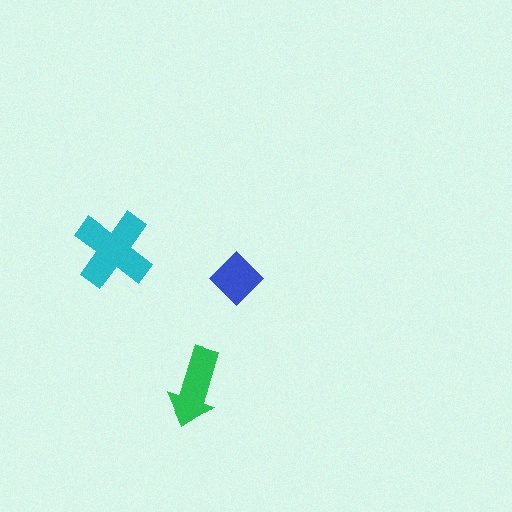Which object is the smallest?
The blue diamond.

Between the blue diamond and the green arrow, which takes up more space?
The green arrow.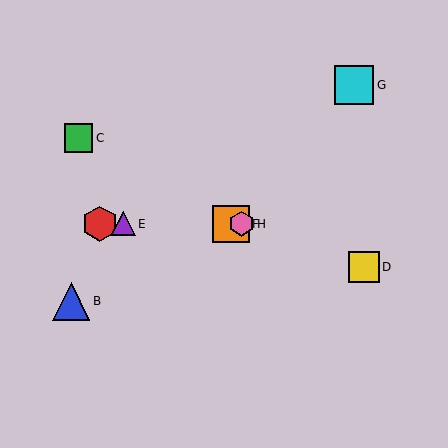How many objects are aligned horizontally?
4 objects (A, E, F, H) are aligned horizontally.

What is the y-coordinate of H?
Object H is at y≈224.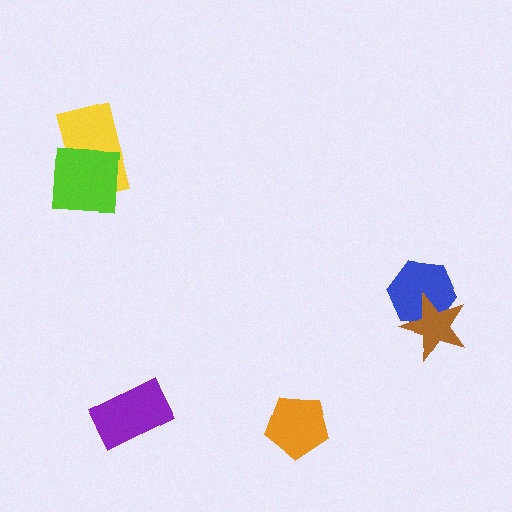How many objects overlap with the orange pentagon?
0 objects overlap with the orange pentagon.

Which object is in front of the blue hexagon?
The brown star is in front of the blue hexagon.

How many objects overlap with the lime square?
1 object overlaps with the lime square.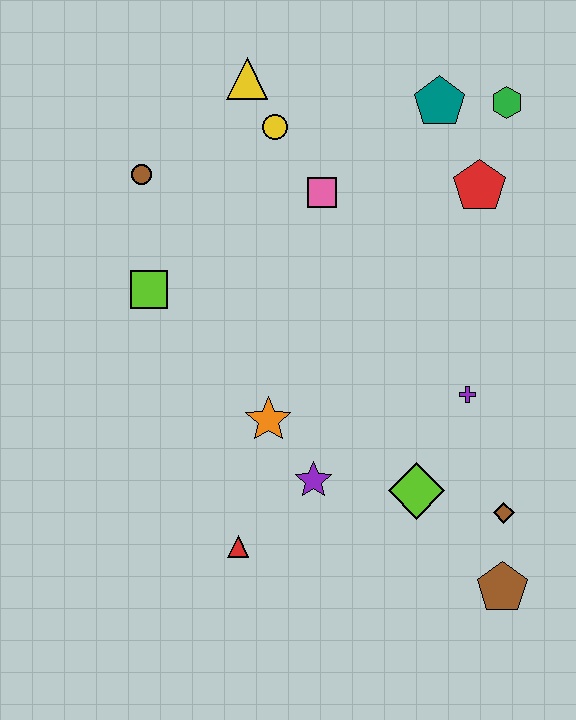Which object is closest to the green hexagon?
The teal pentagon is closest to the green hexagon.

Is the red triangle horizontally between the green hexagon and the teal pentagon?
No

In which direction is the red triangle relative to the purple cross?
The red triangle is to the left of the purple cross.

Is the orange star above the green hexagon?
No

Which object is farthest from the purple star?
The green hexagon is farthest from the purple star.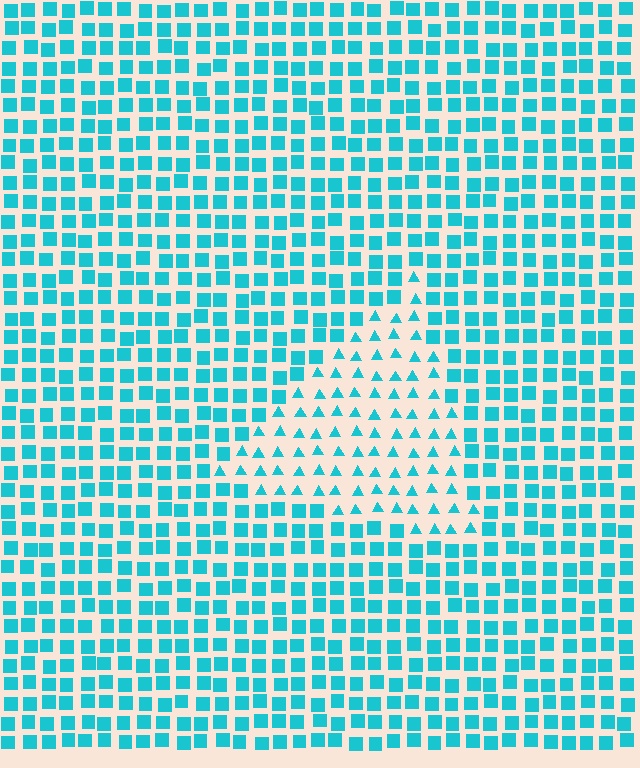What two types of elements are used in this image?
The image uses triangles inside the triangle region and squares outside it.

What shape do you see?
I see a triangle.